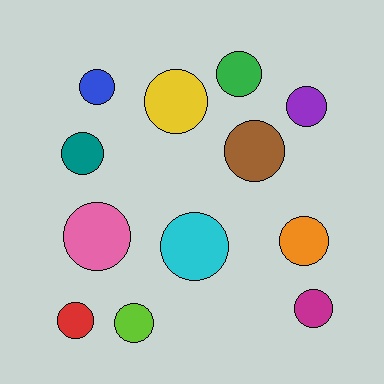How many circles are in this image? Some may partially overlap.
There are 12 circles.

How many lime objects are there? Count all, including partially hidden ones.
There is 1 lime object.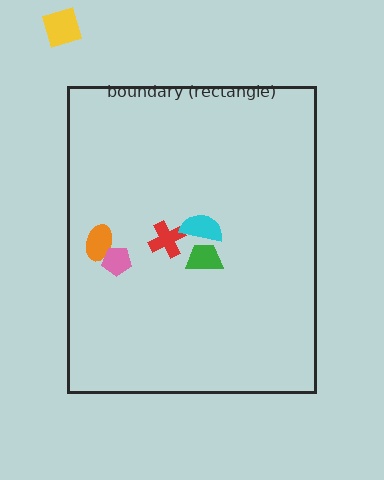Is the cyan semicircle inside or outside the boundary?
Inside.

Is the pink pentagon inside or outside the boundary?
Inside.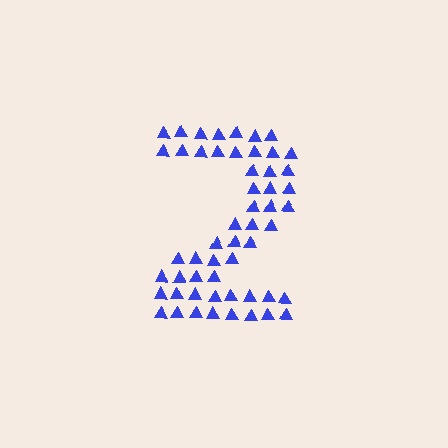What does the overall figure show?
The overall figure shows the digit 2.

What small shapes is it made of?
It is made of small triangles.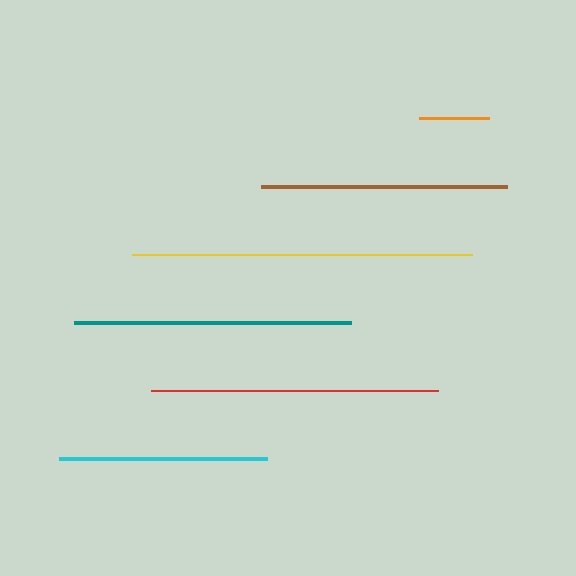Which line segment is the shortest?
The orange line is the shortest at approximately 70 pixels.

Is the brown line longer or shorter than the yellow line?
The yellow line is longer than the brown line.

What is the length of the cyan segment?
The cyan segment is approximately 208 pixels long.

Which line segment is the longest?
The yellow line is the longest at approximately 341 pixels.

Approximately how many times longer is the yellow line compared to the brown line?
The yellow line is approximately 1.4 times the length of the brown line.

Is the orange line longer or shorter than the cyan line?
The cyan line is longer than the orange line.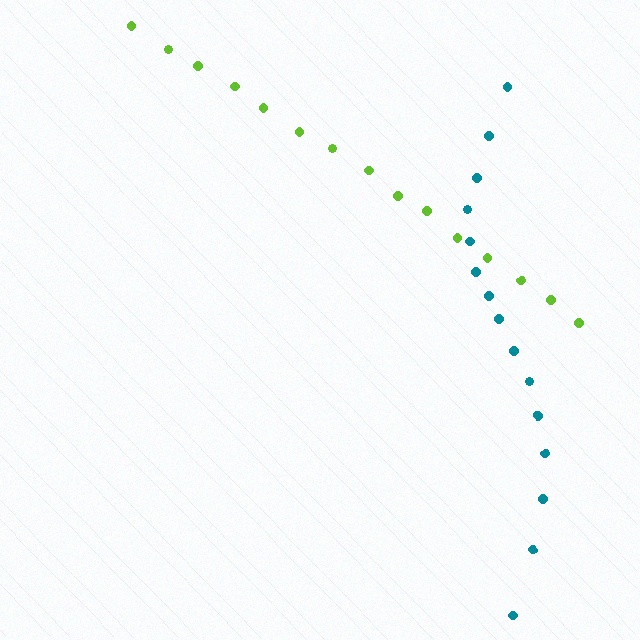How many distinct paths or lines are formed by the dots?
There are 2 distinct paths.